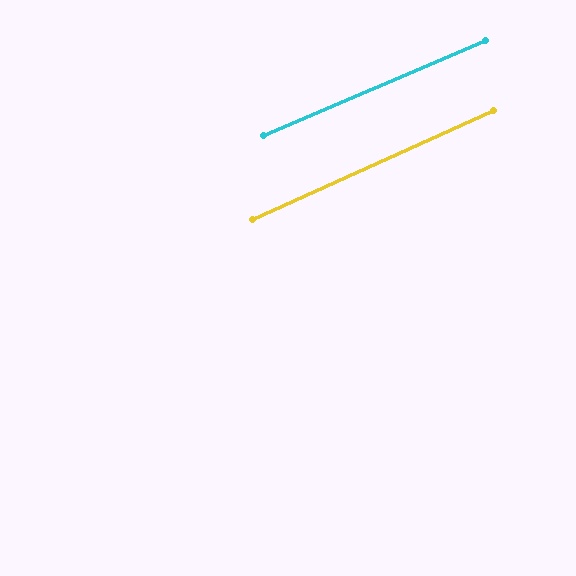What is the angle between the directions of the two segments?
Approximately 1 degree.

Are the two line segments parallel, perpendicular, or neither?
Parallel — their directions differ by only 1.1°.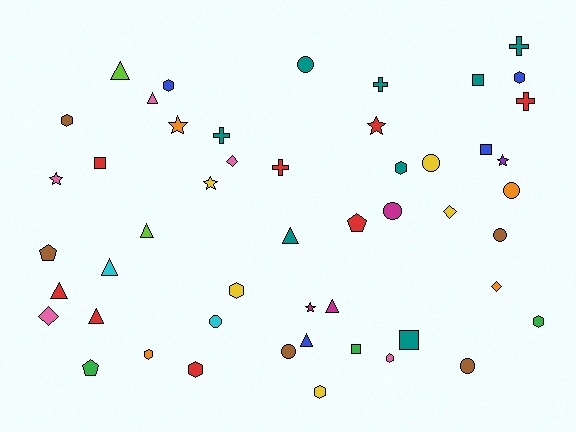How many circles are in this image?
There are 8 circles.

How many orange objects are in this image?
There are 4 orange objects.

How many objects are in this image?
There are 50 objects.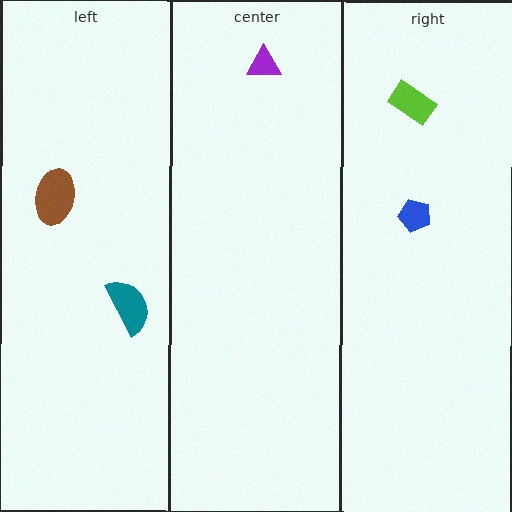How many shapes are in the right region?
2.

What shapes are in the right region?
The lime rectangle, the blue pentagon.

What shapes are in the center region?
The purple triangle.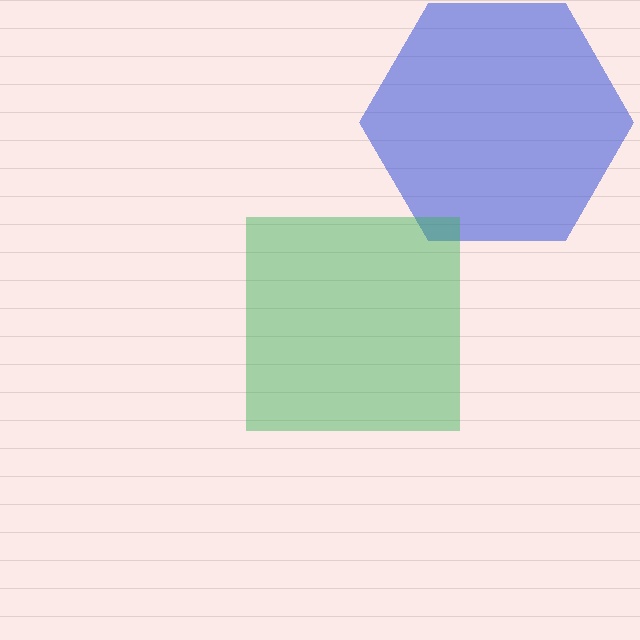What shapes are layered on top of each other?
The layered shapes are: a blue hexagon, a green square.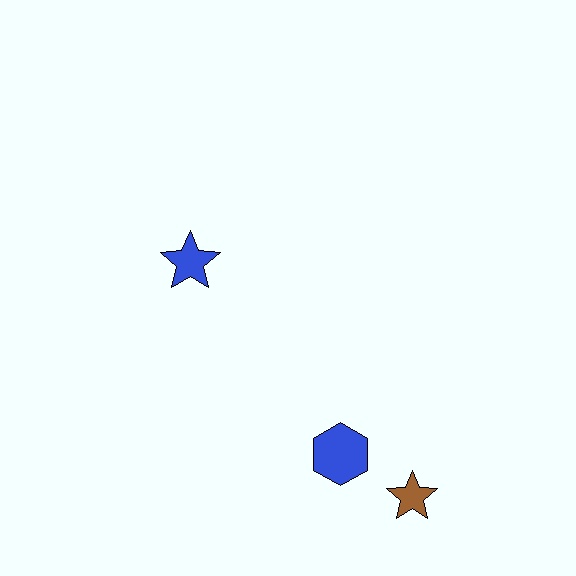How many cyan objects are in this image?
There are no cyan objects.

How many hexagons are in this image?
There is 1 hexagon.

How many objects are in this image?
There are 3 objects.